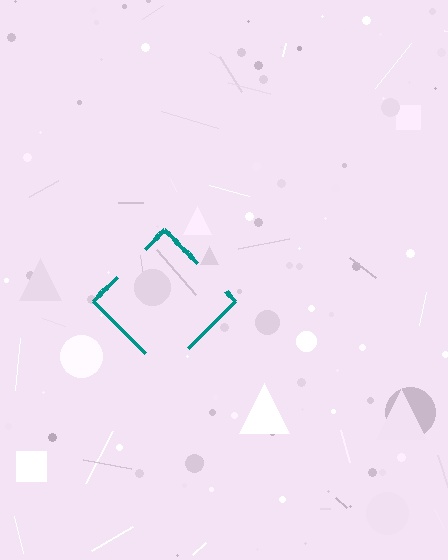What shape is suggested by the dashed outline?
The dashed outline suggests a diamond.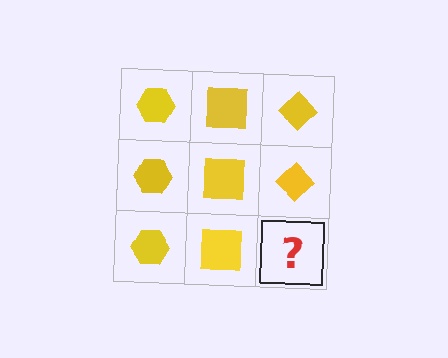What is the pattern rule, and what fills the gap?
The rule is that each column has a consistent shape. The gap should be filled with a yellow diamond.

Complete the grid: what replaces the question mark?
The question mark should be replaced with a yellow diamond.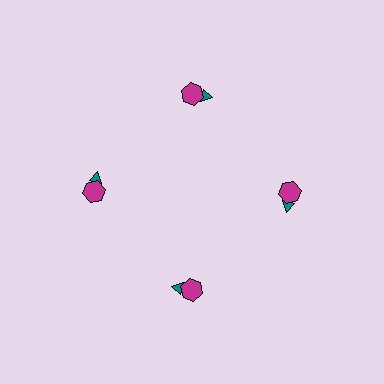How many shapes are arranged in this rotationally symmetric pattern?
There are 8 shapes, arranged in 4 groups of 2.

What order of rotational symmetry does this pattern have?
This pattern has 4-fold rotational symmetry.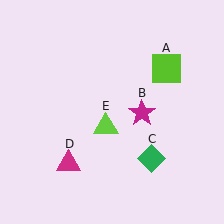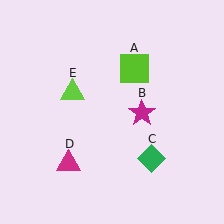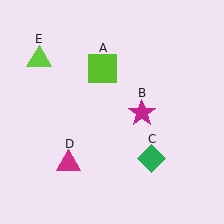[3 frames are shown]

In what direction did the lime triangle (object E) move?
The lime triangle (object E) moved up and to the left.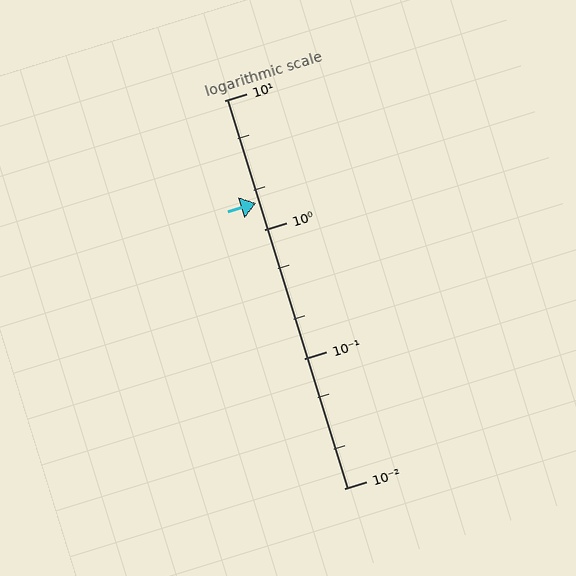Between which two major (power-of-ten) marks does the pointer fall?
The pointer is between 1 and 10.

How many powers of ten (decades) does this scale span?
The scale spans 3 decades, from 0.01 to 10.